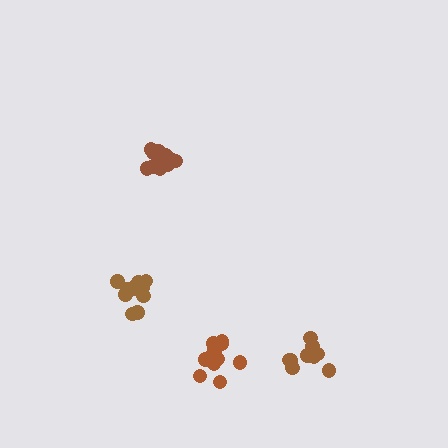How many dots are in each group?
Group 1: 13 dots, Group 2: 11 dots, Group 3: 13 dots, Group 4: 14 dots (51 total).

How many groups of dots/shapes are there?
There are 4 groups.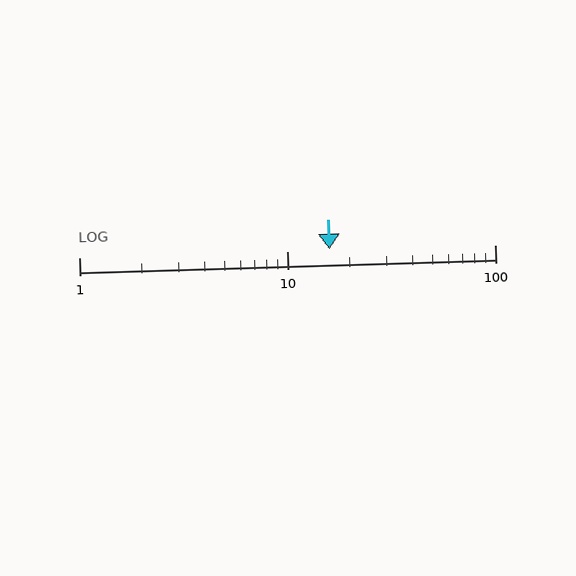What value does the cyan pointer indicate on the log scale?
The pointer indicates approximately 16.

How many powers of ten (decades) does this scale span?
The scale spans 2 decades, from 1 to 100.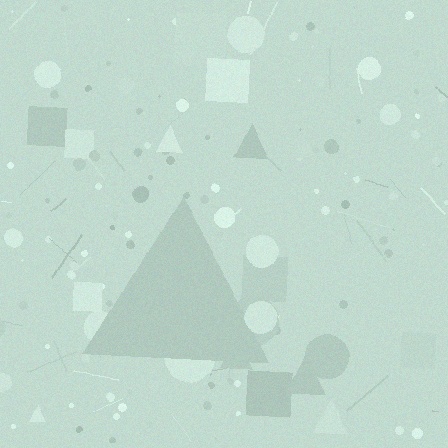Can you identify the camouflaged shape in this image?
The camouflaged shape is a triangle.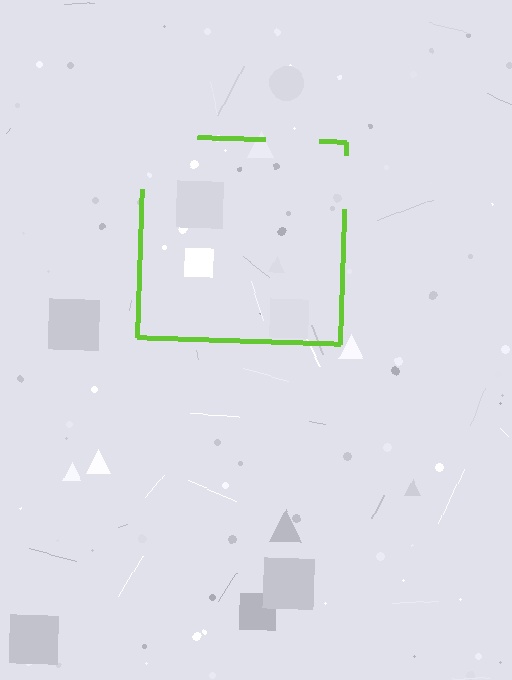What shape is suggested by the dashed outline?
The dashed outline suggests a square.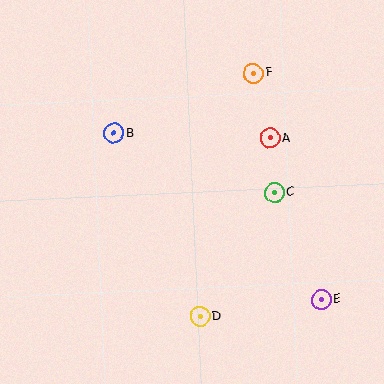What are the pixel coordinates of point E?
Point E is at (321, 299).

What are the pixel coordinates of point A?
Point A is at (270, 138).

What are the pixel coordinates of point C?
Point C is at (274, 193).